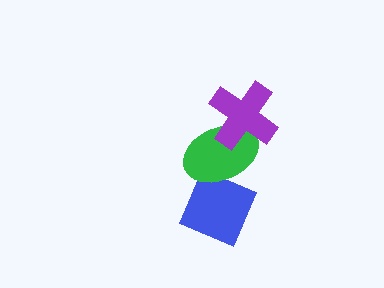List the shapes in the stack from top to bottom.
From top to bottom: the purple cross, the green ellipse, the blue diamond.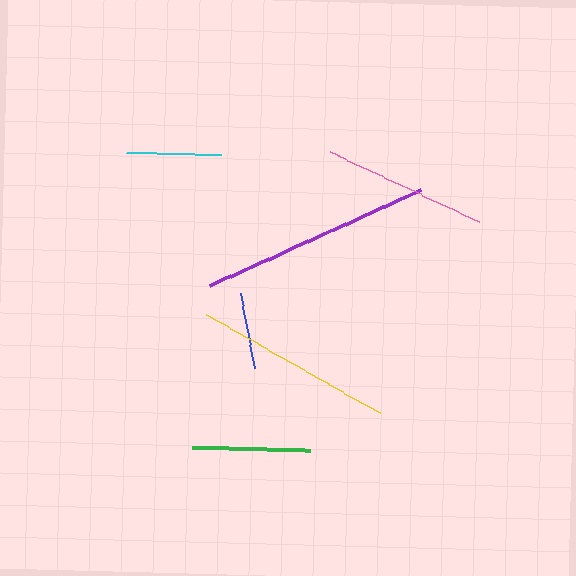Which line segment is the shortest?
The blue line is the shortest at approximately 77 pixels.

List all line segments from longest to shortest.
From longest to shortest: purple, yellow, pink, green, cyan, blue.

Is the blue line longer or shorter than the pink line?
The pink line is longer than the blue line.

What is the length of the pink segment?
The pink segment is approximately 164 pixels long.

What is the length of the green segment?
The green segment is approximately 118 pixels long.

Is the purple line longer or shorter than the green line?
The purple line is longer than the green line.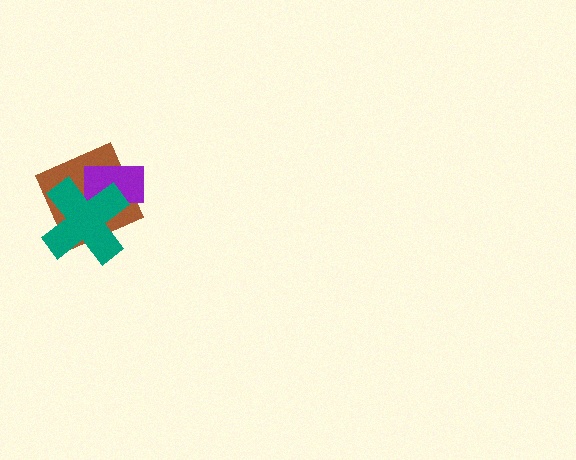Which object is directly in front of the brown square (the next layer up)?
The purple rectangle is directly in front of the brown square.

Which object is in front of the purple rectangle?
The teal cross is in front of the purple rectangle.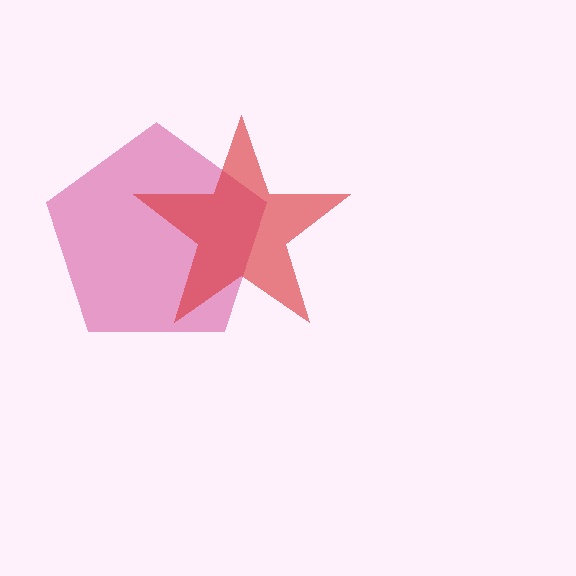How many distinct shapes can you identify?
There are 2 distinct shapes: a magenta pentagon, a red star.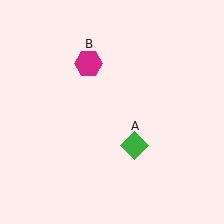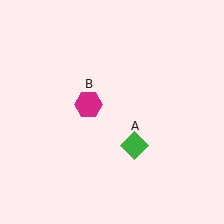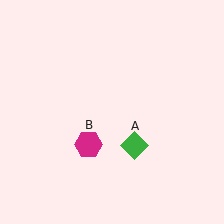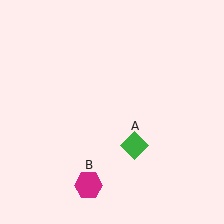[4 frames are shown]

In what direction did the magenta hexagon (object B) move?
The magenta hexagon (object B) moved down.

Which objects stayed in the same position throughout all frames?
Green diamond (object A) remained stationary.